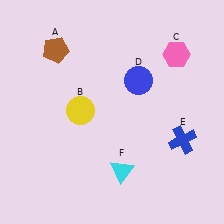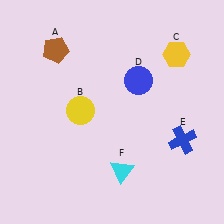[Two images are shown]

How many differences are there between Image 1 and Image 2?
There is 1 difference between the two images.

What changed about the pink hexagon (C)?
In Image 1, C is pink. In Image 2, it changed to yellow.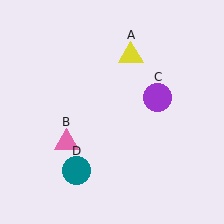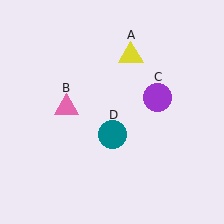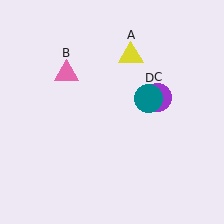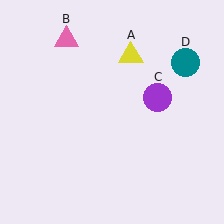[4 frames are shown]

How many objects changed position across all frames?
2 objects changed position: pink triangle (object B), teal circle (object D).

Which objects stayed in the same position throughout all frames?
Yellow triangle (object A) and purple circle (object C) remained stationary.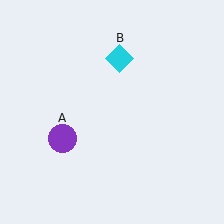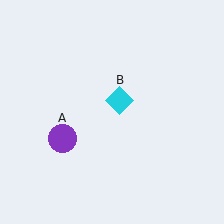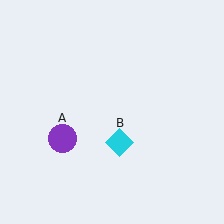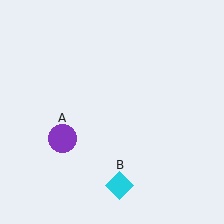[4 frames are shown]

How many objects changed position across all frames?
1 object changed position: cyan diamond (object B).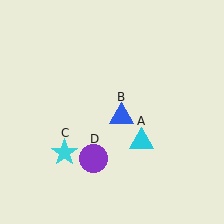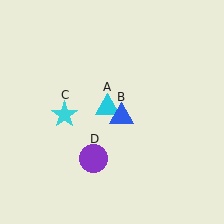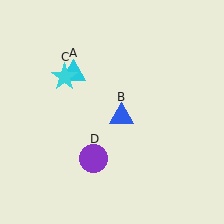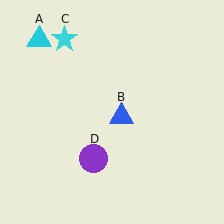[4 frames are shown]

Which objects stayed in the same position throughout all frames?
Blue triangle (object B) and purple circle (object D) remained stationary.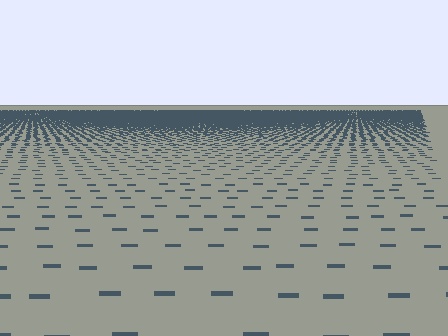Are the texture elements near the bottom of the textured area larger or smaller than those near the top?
Larger. Near the bottom, elements are closer to the viewer and appear at a bigger on-screen size.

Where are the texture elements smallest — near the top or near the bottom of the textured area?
Near the top.